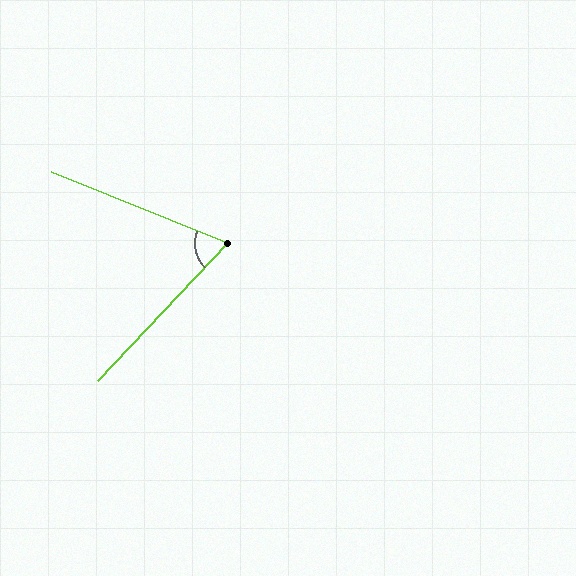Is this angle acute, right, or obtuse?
It is acute.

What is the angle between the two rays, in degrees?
Approximately 69 degrees.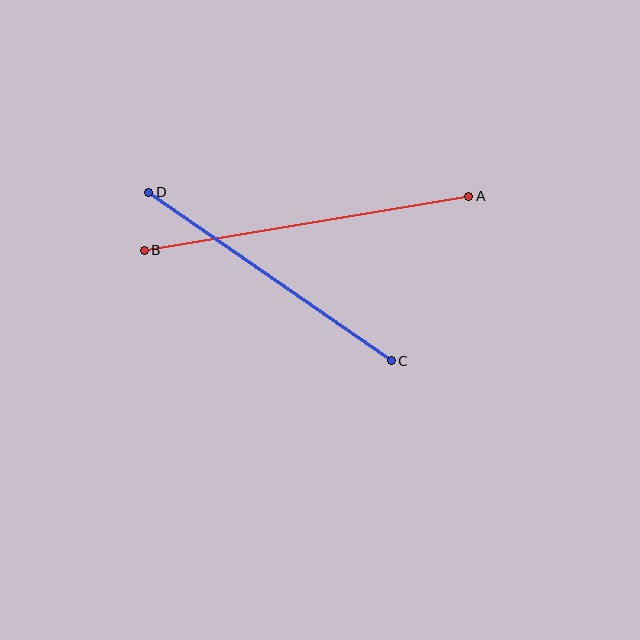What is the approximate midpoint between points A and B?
The midpoint is at approximately (306, 223) pixels.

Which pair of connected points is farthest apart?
Points A and B are farthest apart.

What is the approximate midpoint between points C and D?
The midpoint is at approximately (270, 277) pixels.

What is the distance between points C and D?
The distance is approximately 295 pixels.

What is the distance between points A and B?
The distance is approximately 329 pixels.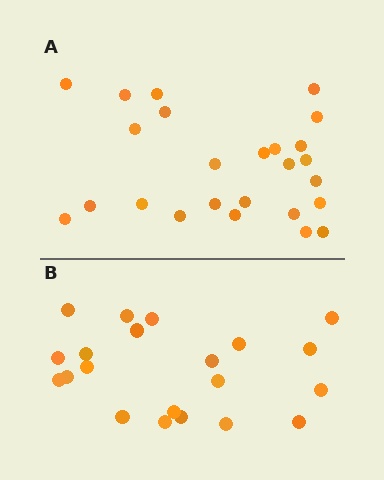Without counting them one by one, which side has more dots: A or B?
Region A (the top region) has more dots.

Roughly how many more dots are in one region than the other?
Region A has about 4 more dots than region B.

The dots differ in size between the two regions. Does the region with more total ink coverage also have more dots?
No. Region B has more total ink coverage because its dots are larger, but region A actually contains more individual dots. Total area can be misleading — the number of items is what matters here.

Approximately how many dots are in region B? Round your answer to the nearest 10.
About 20 dots. (The exact count is 21, which rounds to 20.)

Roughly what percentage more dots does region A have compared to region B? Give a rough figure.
About 20% more.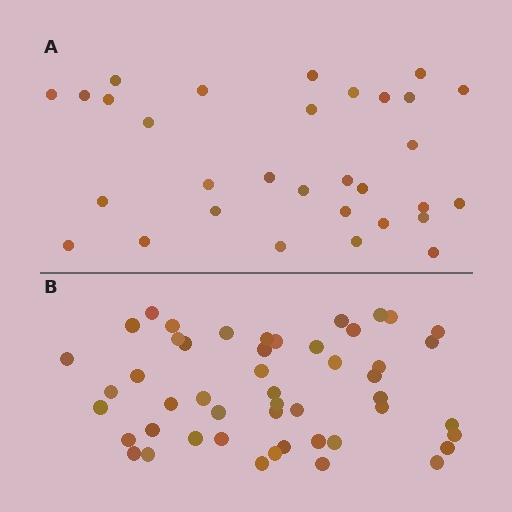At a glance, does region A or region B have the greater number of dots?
Region B (the bottom region) has more dots.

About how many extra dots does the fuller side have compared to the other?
Region B has approximately 20 more dots than region A.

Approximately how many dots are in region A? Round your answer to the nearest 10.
About 30 dots. (The exact count is 31, which rounds to 30.)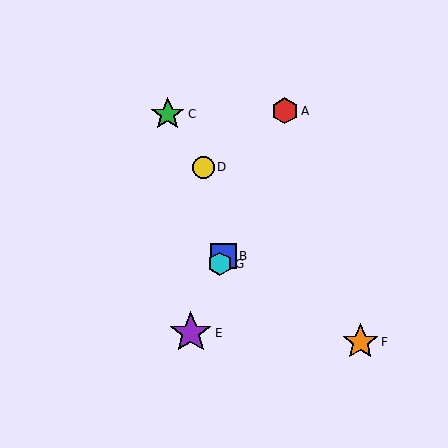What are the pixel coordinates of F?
Object F is at (360, 342).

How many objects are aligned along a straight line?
4 objects (A, B, E, G) are aligned along a straight line.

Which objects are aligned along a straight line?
Objects A, B, E, G are aligned along a straight line.